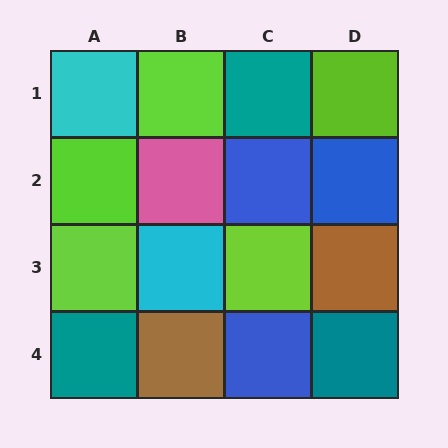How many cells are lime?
5 cells are lime.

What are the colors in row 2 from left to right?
Lime, pink, blue, blue.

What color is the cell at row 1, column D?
Lime.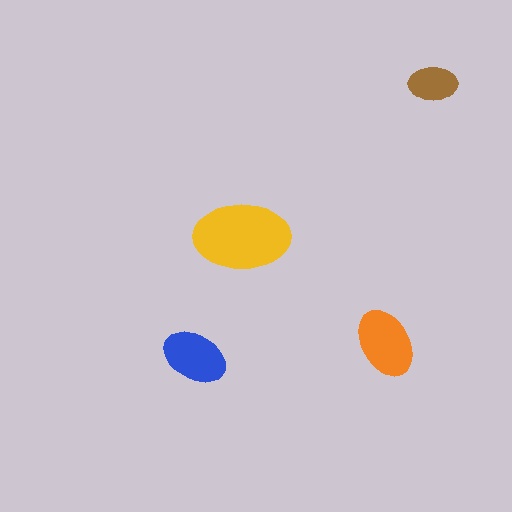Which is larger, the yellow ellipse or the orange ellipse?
The yellow one.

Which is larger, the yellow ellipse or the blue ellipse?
The yellow one.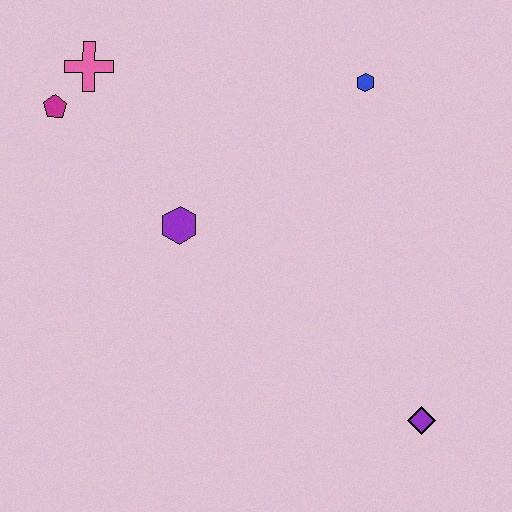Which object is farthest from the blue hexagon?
The purple diamond is farthest from the blue hexagon.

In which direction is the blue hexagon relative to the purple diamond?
The blue hexagon is above the purple diamond.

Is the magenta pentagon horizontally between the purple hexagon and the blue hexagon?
No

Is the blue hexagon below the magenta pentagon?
No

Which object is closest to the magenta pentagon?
The pink cross is closest to the magenta pentagon.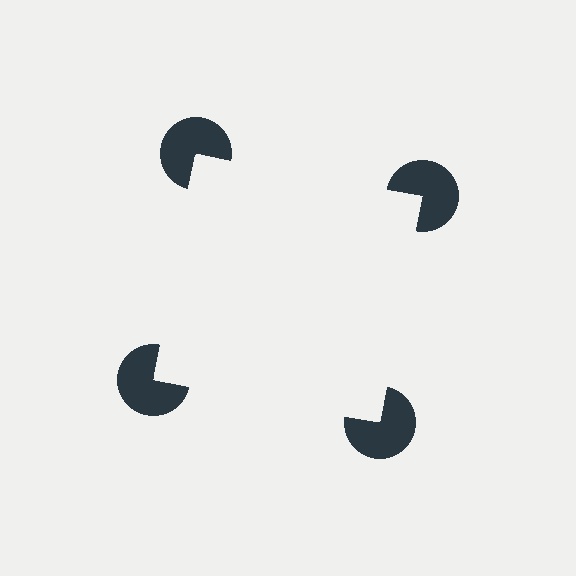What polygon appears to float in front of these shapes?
An illusory square — its edges are inferred from the aligned wedge cuts in the pac-man discs, not physically drawn.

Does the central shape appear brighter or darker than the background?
It typically appears slightly brighter than the background, even though no actual brightness change is drawn.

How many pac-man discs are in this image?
There are 4 — one at each vertex of the illusory square.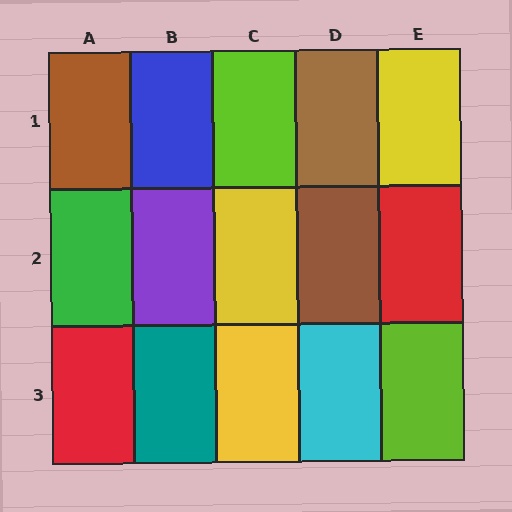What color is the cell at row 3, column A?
Red.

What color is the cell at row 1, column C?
Lime.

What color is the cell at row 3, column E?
Lime.